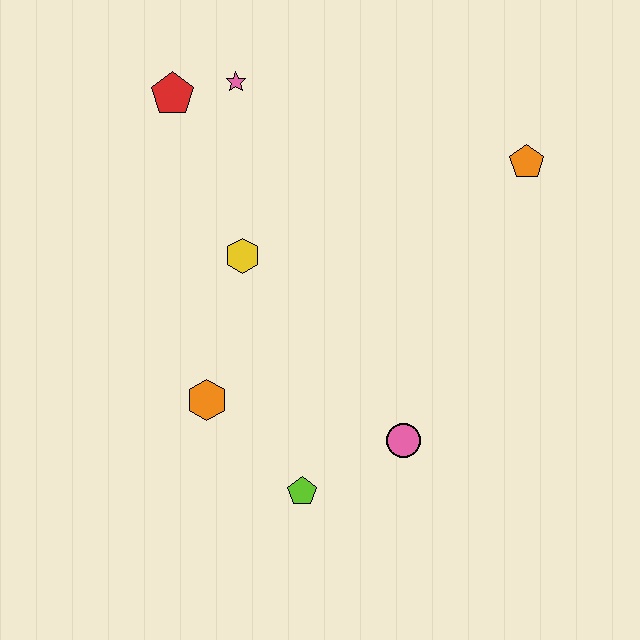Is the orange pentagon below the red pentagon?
Yes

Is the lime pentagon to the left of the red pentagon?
No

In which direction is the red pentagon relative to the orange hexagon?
The red pentagon is above the orange hexagon.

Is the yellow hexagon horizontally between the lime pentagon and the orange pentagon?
No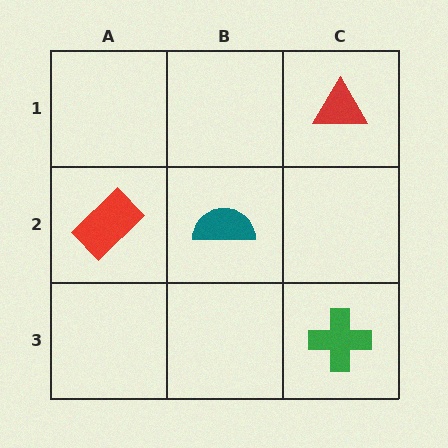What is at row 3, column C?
A green cross.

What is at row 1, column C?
A red triangle.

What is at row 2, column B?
A teal semicircle.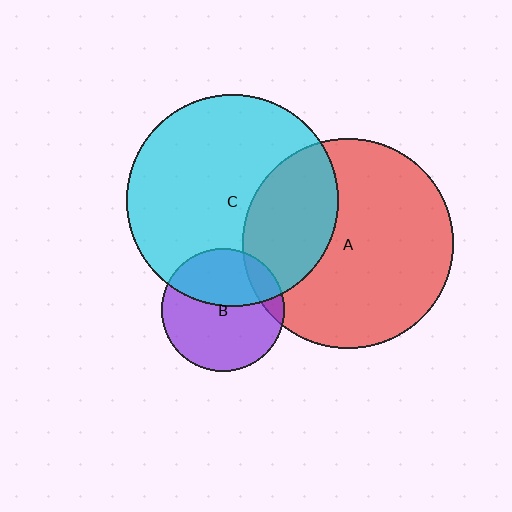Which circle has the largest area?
Circle C (cyan).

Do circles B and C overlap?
Yes.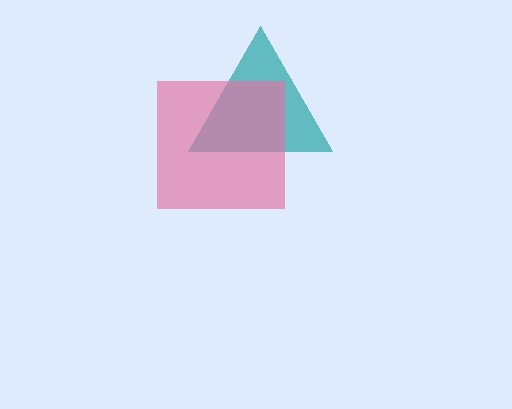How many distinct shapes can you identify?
There are 2 distinct shapes: a teal triangle, a pink square.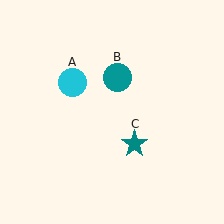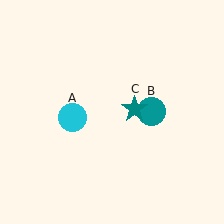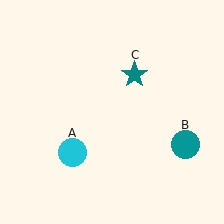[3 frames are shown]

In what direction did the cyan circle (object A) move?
The cyan circle (object A) moved down.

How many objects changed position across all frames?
3 objects changed position: cyan circle (object A), teal circle (object B), teal star (object C).